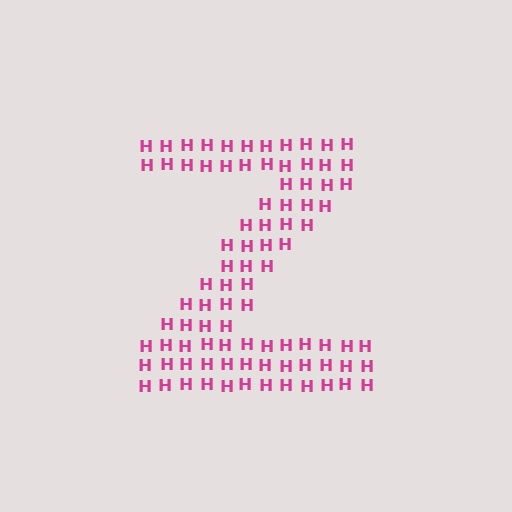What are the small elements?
The small elements are letter H's.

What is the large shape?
The large shape is the letter Z.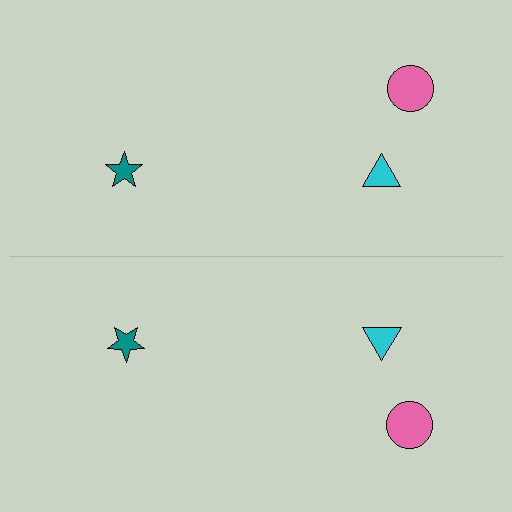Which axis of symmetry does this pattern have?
The pattern has a horizontal axis of symmetry running through the center of the image.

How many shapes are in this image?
There are 6 shapes in this image.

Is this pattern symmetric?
Yes, this pattern has bilateral (reflection) symmetry.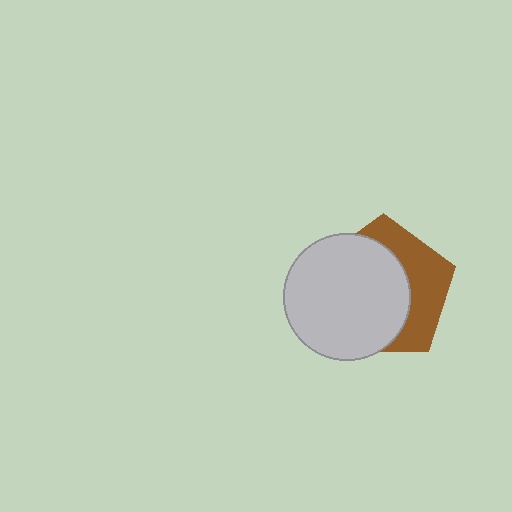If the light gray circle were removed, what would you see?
You would see the complete brown pentagon.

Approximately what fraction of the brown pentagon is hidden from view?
Roughly 62% of the brown pentagon is hidden behind the light gray circle.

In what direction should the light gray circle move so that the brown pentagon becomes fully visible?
The light gray circle should move left. That is the shortest direction to clear the overlap and leave the brown pentagon fully visible.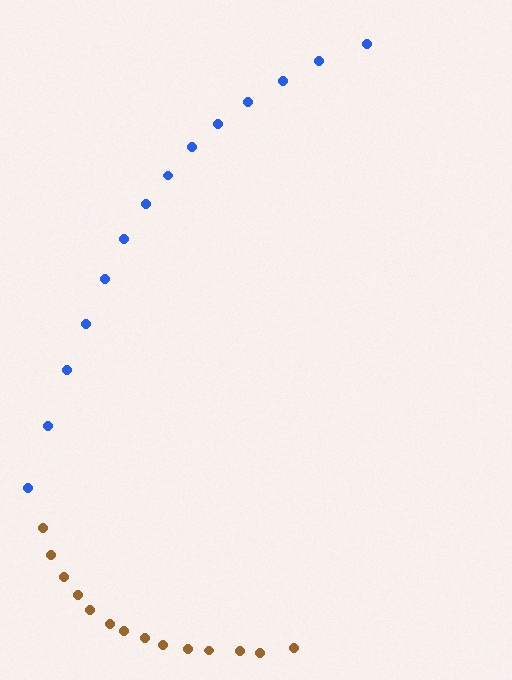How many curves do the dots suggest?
There are 2 distinct paths.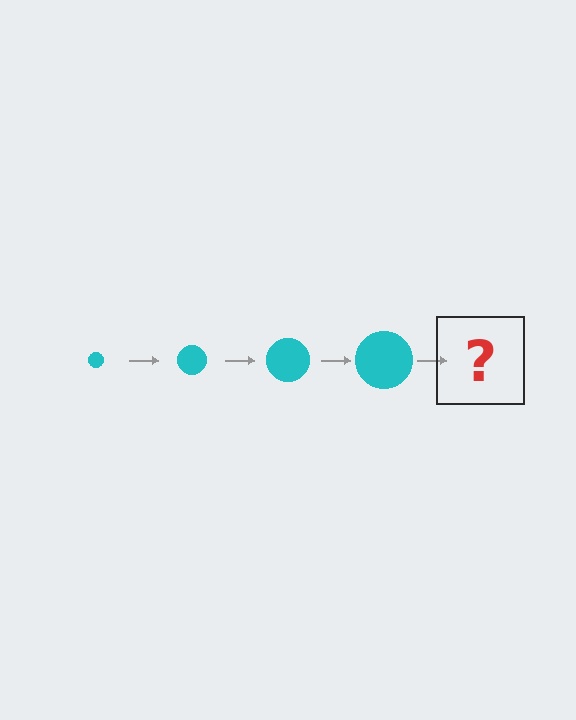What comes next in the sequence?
The next element should be a cyan circle, larger than the previous one.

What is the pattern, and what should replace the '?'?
The pattern is that the circle gets progressively larger each step. The '?' should be a cyan circle, larger than the previous one.